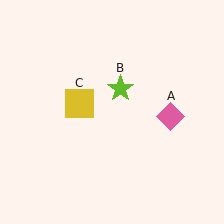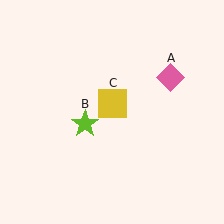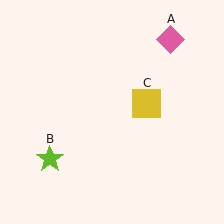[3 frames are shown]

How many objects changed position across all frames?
3 objects changed position: pink diamond (object A), lime star (object B), yellow square (object C).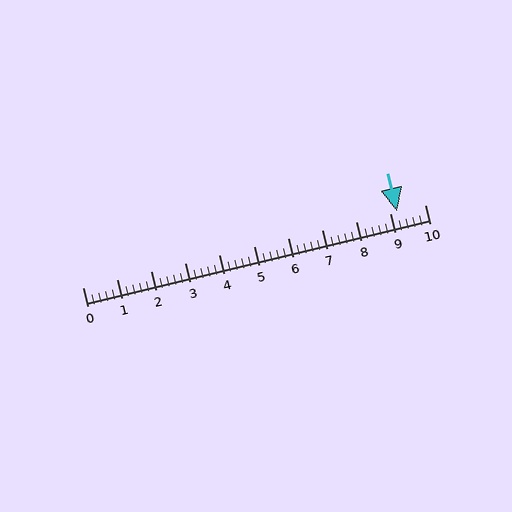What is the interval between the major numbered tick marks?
The major tick marks are spaced 1 units apart.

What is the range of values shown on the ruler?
The ruler shows values from 0 to 10.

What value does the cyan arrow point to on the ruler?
The cyan arrow points to approximately 9.2.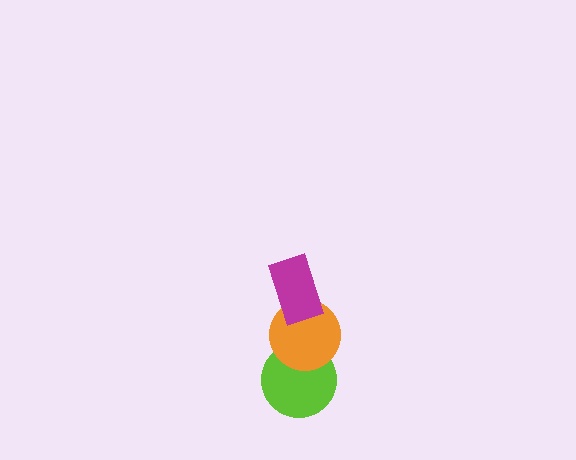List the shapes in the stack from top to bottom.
From top to bottom: the magenta rectangle, the orange circle, the lime circle.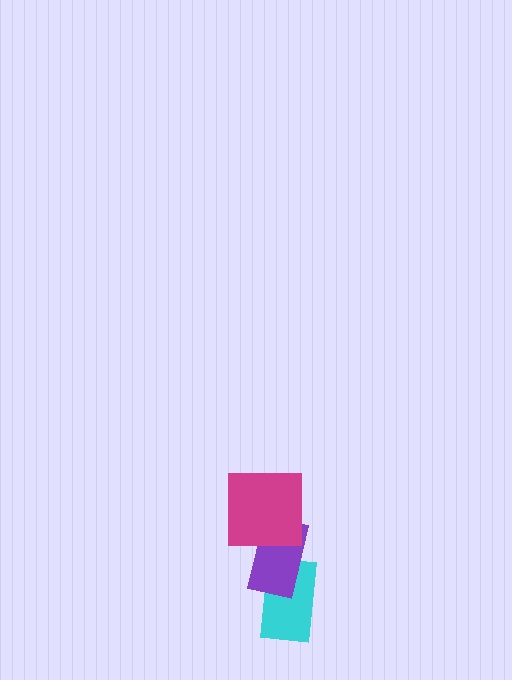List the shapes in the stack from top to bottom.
From top to bottom: the magenta square, the purple rectangle, the cyan rectangle.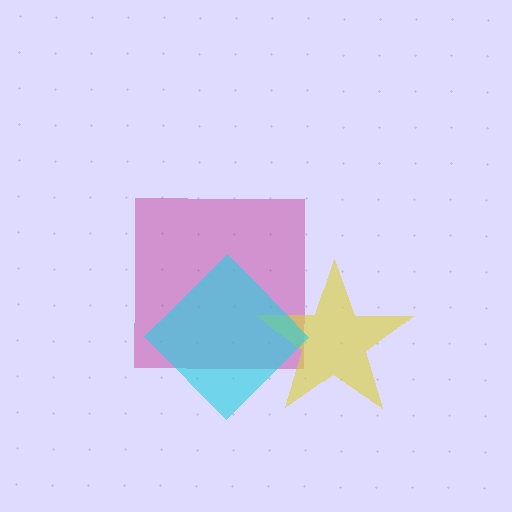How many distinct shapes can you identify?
There are 3 distinct shapes: a magenta square, a yellow star, a cyan diamond.